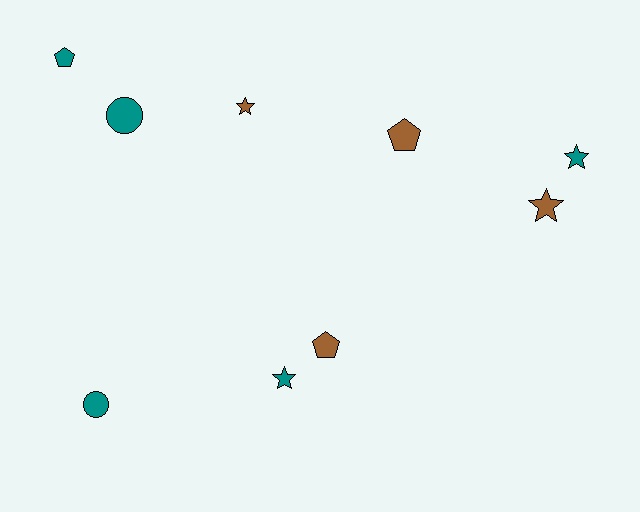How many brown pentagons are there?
There are 2 brown pentagons.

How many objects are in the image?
There are 9 objects.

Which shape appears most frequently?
Star, with 4 objects.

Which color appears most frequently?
Teal, with 5 objects.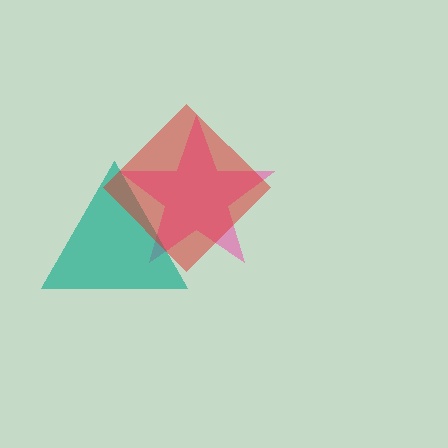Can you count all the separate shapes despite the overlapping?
Yes, there are 3 separate shapes.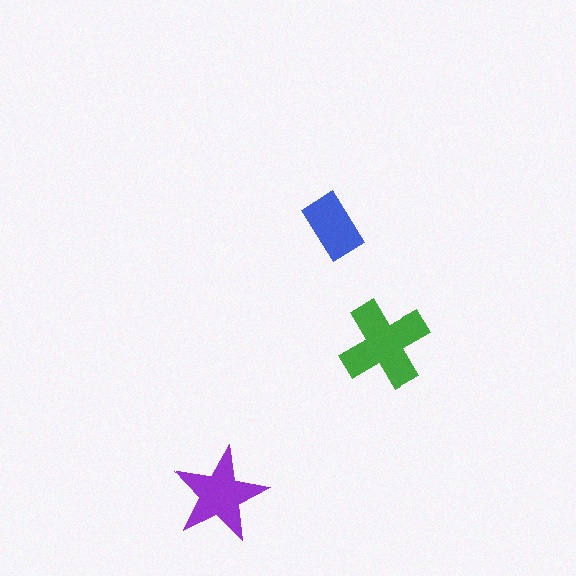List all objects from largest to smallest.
The green cross, the purple star, the blue rectangle.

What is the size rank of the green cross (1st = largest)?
1st.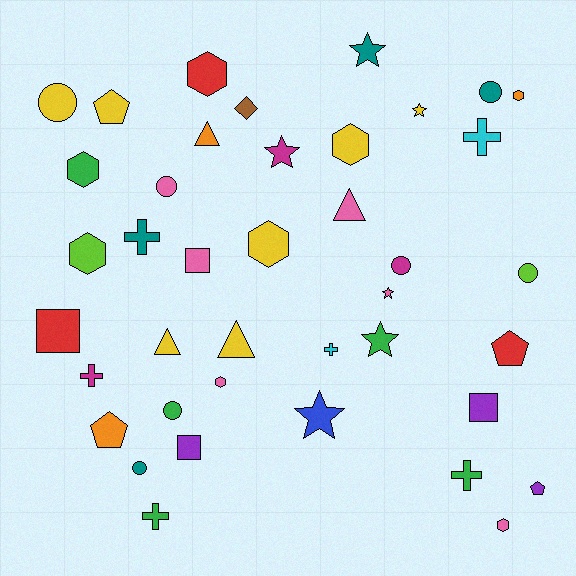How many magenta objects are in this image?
There are 3 magenta objects.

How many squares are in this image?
There are 4 squares.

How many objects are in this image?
There are 40 objects.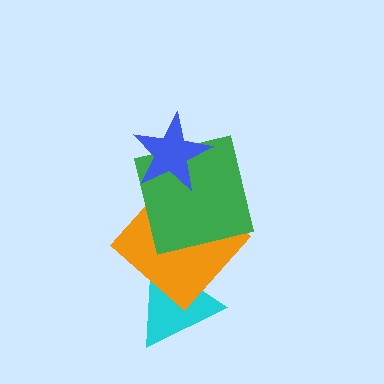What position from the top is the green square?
The green square is 2nd from the top.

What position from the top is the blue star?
The blue star is 1st from the top.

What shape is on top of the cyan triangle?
The orange diamond is on top of the cyan triangle.